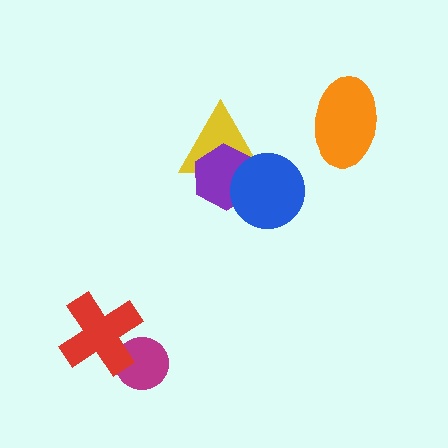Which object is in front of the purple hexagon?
The blue circle is in front of the purple hexagon.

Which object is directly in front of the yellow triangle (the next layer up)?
The purple hexagon is directly in front of the yellow triangle.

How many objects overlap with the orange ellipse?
0 objects overlap with the orange ellipse.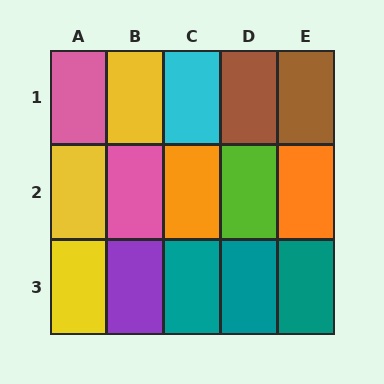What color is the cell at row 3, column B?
Purple.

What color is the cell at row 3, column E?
Teal.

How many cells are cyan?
1 cell is cyan.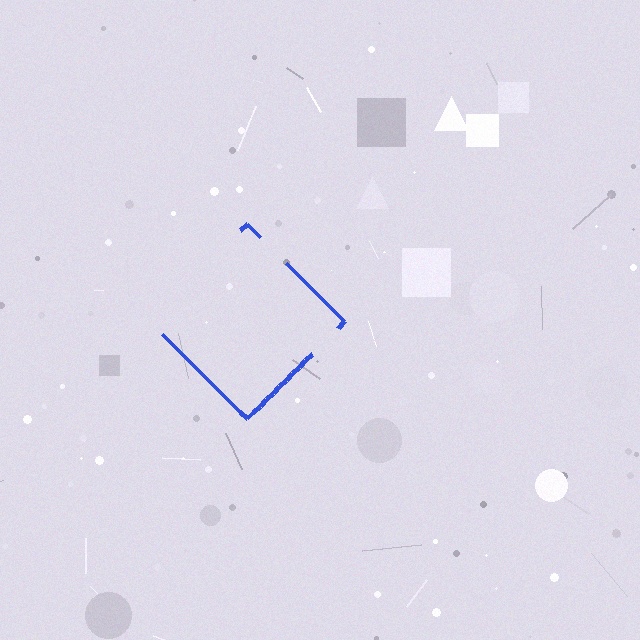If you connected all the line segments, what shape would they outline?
They would outline a diamond.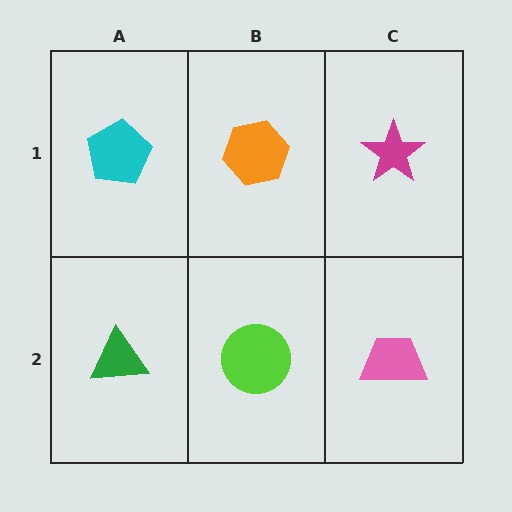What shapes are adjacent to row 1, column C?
A pink trapezoid (row 2, column C), an orange hexagon (row 1, column B).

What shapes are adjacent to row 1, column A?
A green triangle (row 2, column A), an orange hexagon (row 1, column B).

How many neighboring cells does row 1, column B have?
3.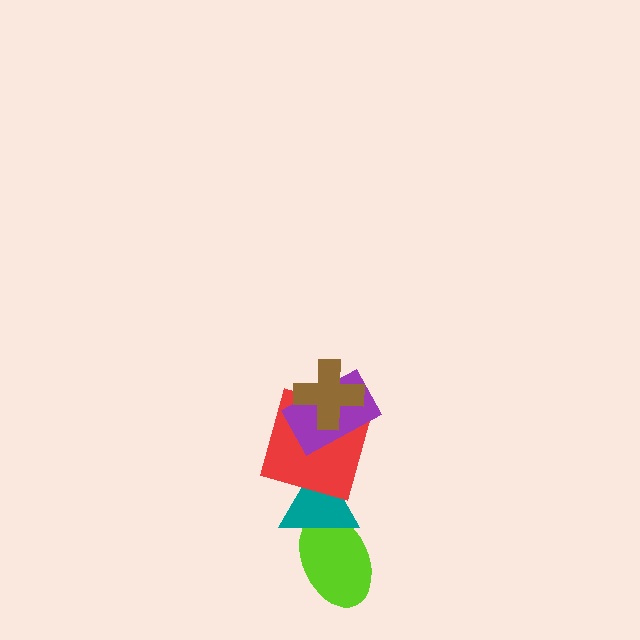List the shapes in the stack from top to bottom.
From top to bottom: the brown cross, the purple rectangle, the red square, the teal triangle, the lime ellipse.